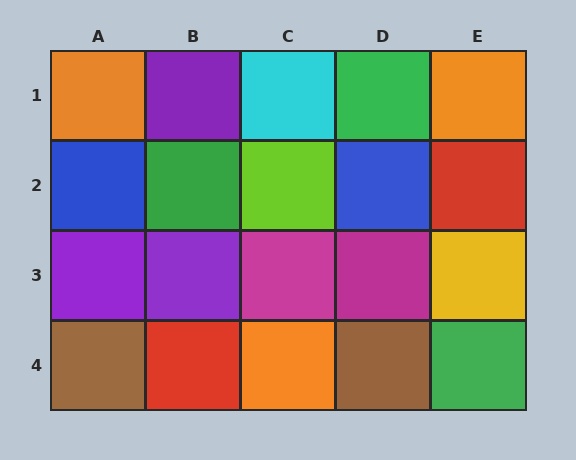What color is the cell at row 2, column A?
Blue.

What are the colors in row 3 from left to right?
Purple, purple, magenta, magenta, yellow.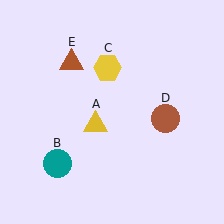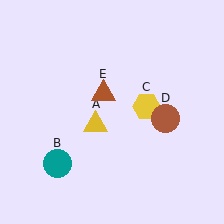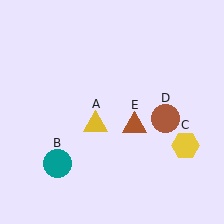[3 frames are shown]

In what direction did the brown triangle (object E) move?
The brown triangle (object E) moved down and to the right.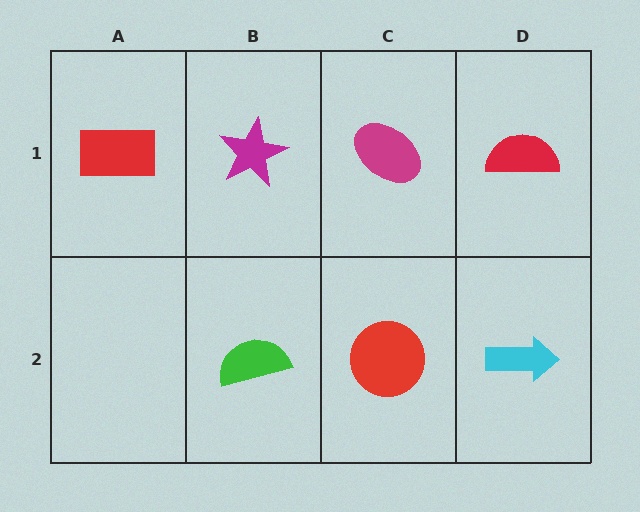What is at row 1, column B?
A magenta star.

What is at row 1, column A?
A red rectangle.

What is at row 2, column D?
A cyan arrow.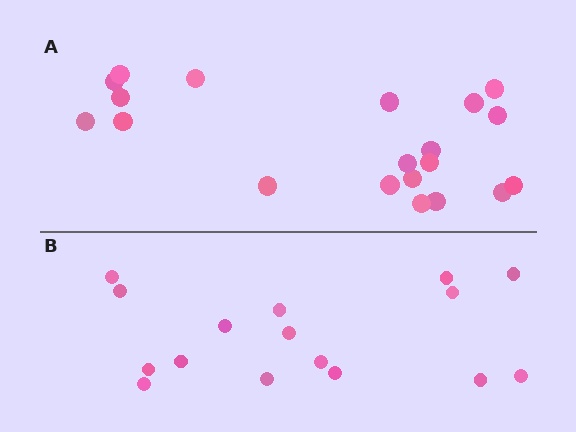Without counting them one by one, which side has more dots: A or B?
Region A (the top region) has more dots.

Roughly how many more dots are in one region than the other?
Region A has about 4 more dots than region B.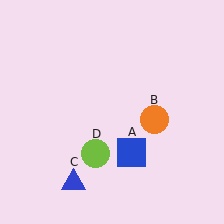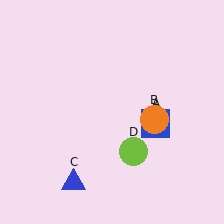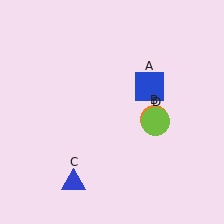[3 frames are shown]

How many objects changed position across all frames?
2 objects changed position: blue square (object A), lime circle (object D).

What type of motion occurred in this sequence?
The blue square (object A), lime circle (object D) rotated counterclockwise around the center of the scene.